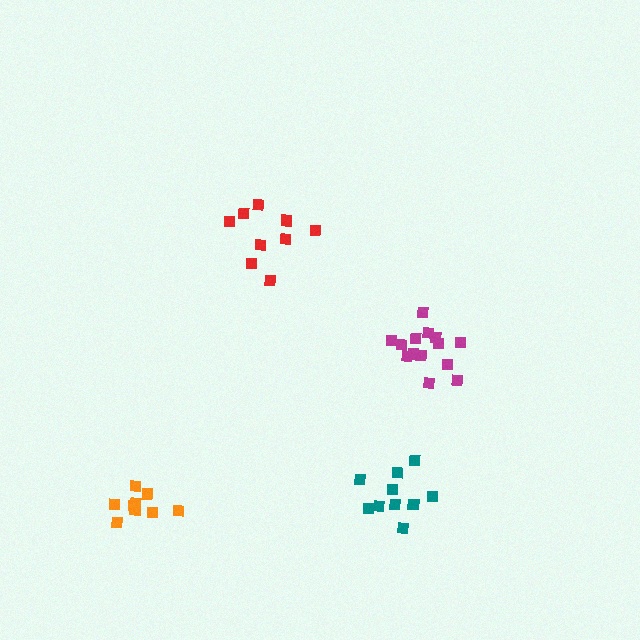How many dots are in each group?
Group 1: 14 dots, Group 2: 9 dots, Group 3: 9 dots, Group 4: 10 dots (42 total).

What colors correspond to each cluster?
The clusters are colored: magenta, red, orange, teal.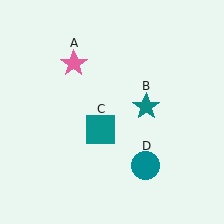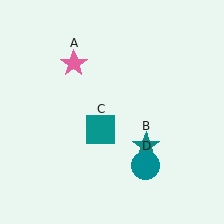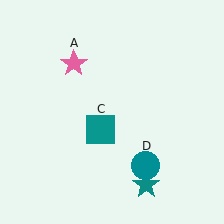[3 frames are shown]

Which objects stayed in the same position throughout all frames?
Pink star (object A) and teal square (object C) and teal circle (object D) remained stationary.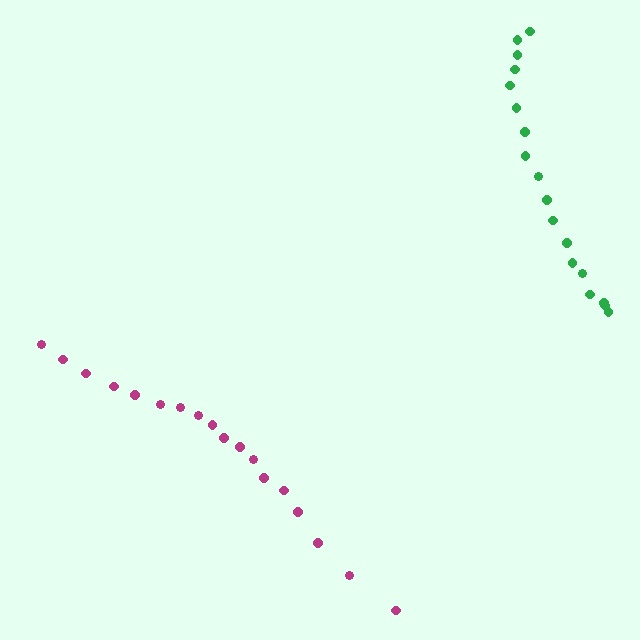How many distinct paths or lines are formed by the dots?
There are 2 distinct paths.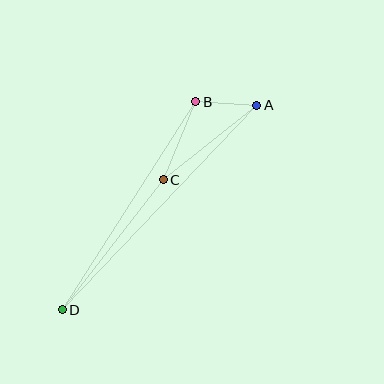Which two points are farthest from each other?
Points A and D are farthest from each other.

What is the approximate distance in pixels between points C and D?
The distance between C and D is approximately 164 pixels.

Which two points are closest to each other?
Points A and B are closest to each other.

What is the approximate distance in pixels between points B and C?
The distance between B and C is approximately 85 pixels.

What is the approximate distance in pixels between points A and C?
The distance between A and C is approximately 120 pixels.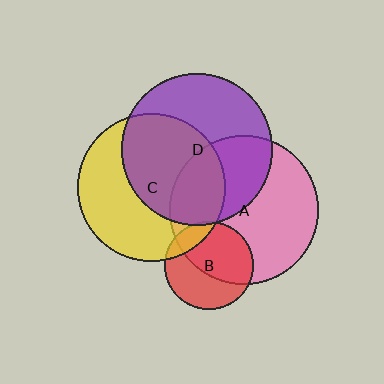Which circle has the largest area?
Circle D (purple).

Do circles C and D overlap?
Yes.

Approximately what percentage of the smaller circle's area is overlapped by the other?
Approximately 50%.